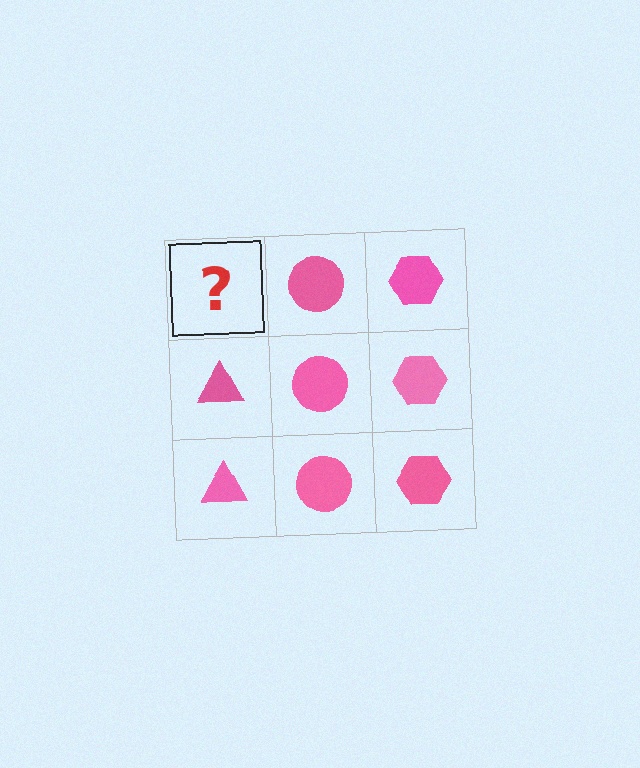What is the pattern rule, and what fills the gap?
The rule is that each column has a consistent shape. The gap should be filled with a pink triangle.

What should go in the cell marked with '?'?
The missing cell should contain a pink triangle.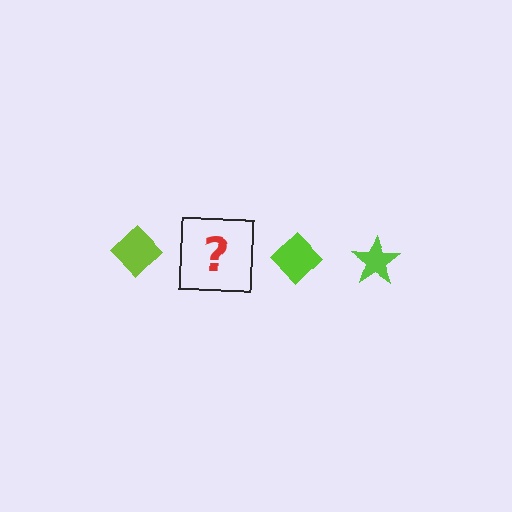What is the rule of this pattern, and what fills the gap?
The rule is that the pattern cycles through diamond, star shapes in lime. The gap should be filled with a lime star.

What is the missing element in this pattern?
The missing element is a lime star.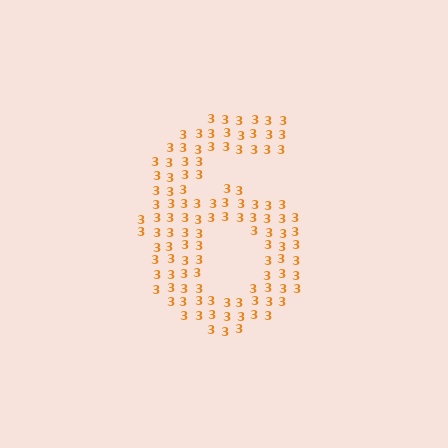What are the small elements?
The small elements are digit 3's.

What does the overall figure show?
The overall figure shows the digit 6.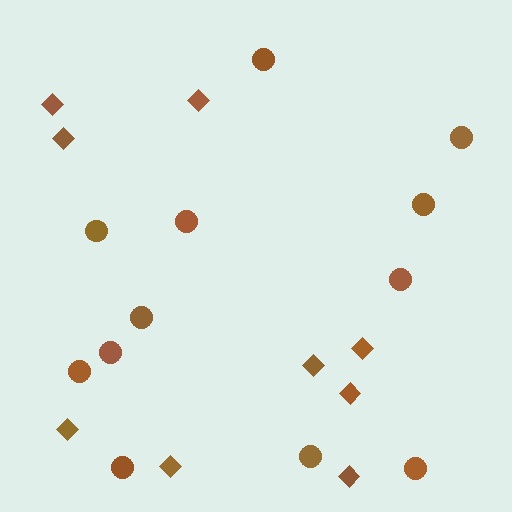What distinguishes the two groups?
There are 2 groups: one group of circles (12) and one group of diamonds (9).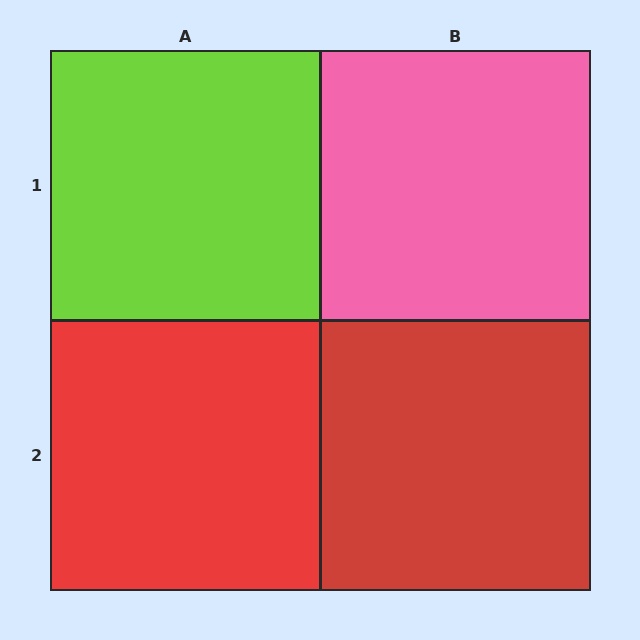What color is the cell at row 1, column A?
Lime.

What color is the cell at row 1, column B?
Pink.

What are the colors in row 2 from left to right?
Red, red.